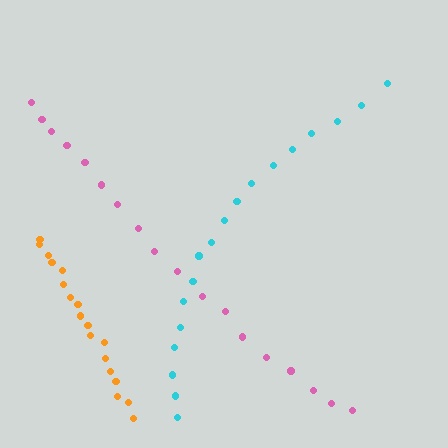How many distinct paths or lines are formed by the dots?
There are 3 distinct paths.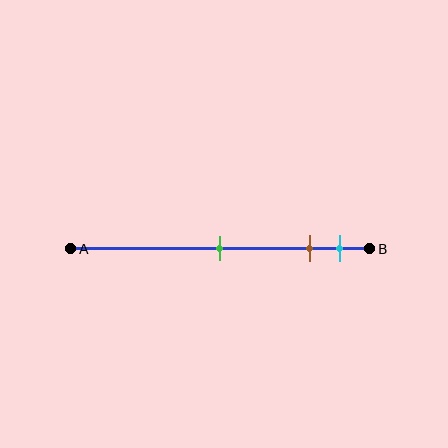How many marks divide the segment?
There are 3 marks dividing the segment.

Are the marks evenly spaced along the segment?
No, the marks are not evenly spaced.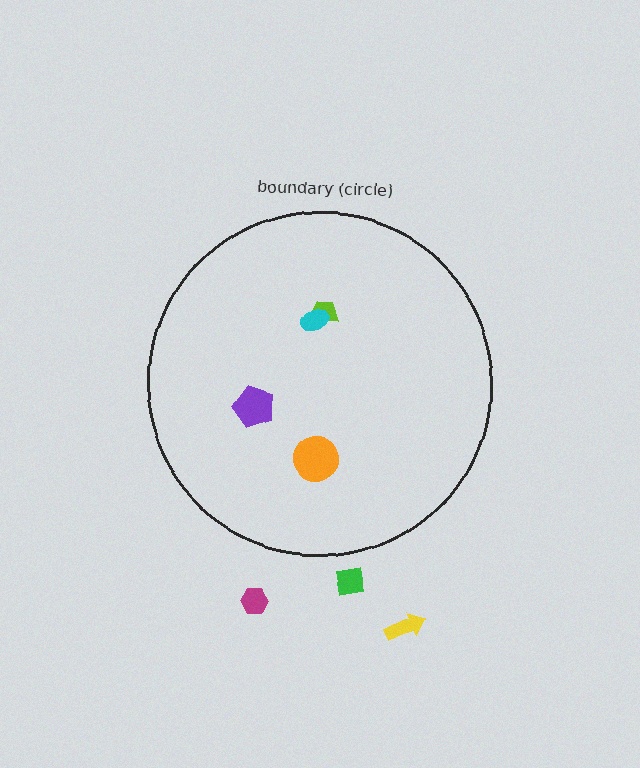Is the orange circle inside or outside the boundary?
Inside.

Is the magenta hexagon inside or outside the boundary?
Outside.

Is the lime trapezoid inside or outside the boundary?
Inside.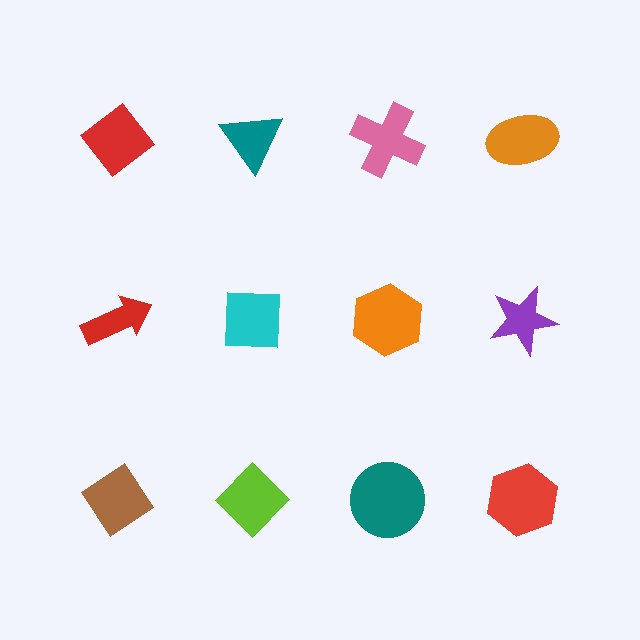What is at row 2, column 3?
An orange hexagon.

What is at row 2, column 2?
A cyan square.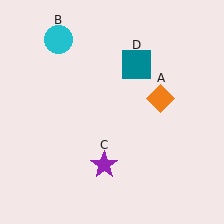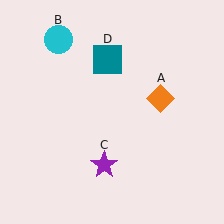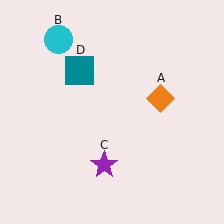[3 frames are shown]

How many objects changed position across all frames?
1 object changed position: teal square (object D).